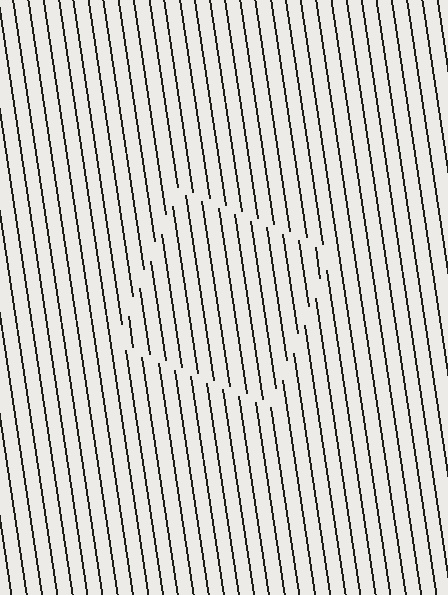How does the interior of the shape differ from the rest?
The interior of the shape contains the same grating, shifted by half a period — the contour is defined by the phase discontinuity where line-ends from the inner and outer gratings abut.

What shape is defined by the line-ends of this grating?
An illusory square. The interior of the shape contains the same grating, shifted by half a period — the contour is defined by the phase discontinuity where line-ends from the inner and outer gratings abut.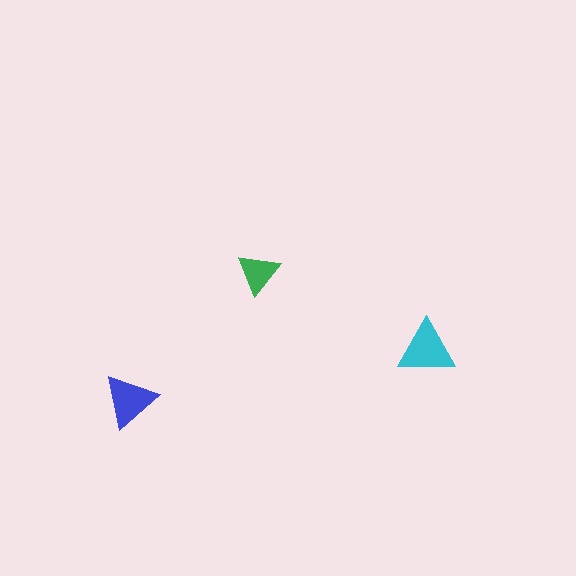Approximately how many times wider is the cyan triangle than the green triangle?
About 1.5 times wider.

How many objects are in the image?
There are 3 objects in the image.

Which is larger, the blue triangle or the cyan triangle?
The cyan one.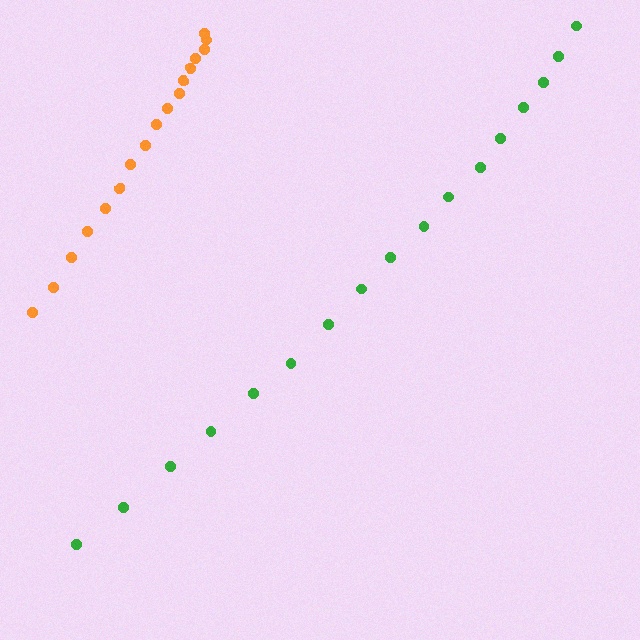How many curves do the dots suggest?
There are 2 distinct paths.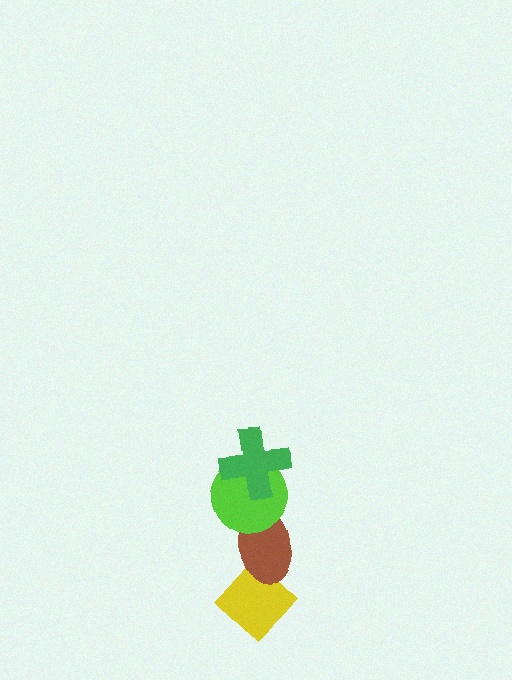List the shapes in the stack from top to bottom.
From top to bottom: the green cross, the lime circle, the brown ellipse, the yellow diamond.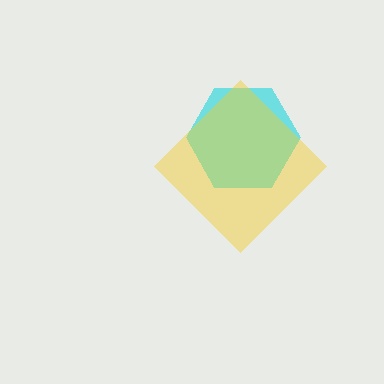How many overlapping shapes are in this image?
There are 2 overlapping shapes in the image.